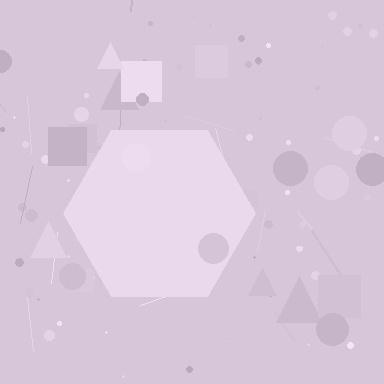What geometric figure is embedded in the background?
A hexagon is embedded in the background.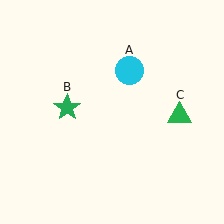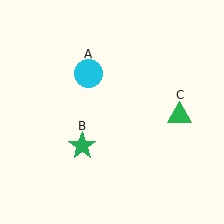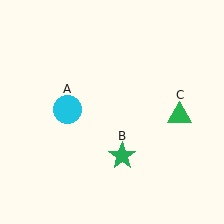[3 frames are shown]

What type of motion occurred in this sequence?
The cyan circle (object A), green star (object B) rotated counterclockwise around the center of the scene.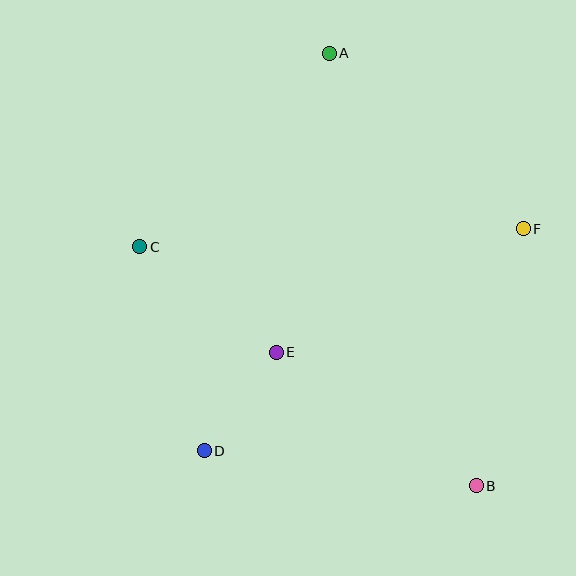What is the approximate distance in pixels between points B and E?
The distance between B and E is approximately 241 pixels.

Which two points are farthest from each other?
Points A and B are farthest from each other.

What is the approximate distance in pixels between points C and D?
The distance between C and D is approximately 214 pixels.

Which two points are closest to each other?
Points D and E are closest to each other.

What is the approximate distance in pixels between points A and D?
The distance between A and D is approximately 416 pixels.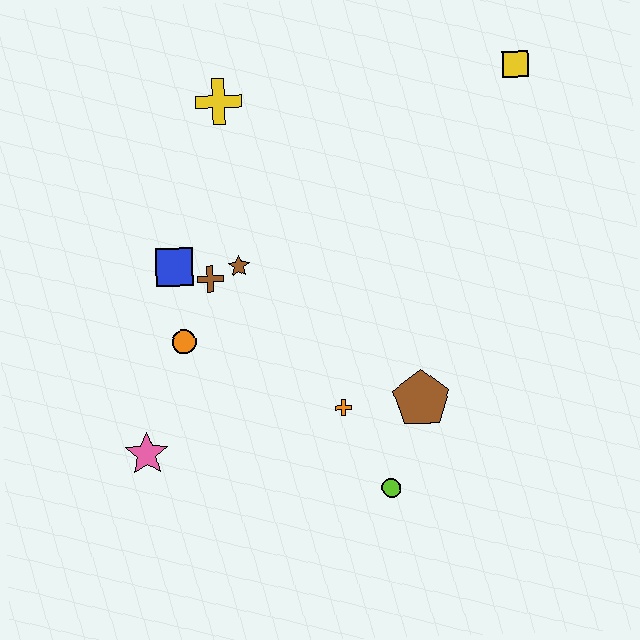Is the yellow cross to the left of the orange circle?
No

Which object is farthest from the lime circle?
The yellow square is farthest from the lime circle.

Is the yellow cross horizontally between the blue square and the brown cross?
No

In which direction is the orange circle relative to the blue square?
The orange circle is below the blue square.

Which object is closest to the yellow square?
The yellow cross is closest to the yellow square.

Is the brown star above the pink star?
Yes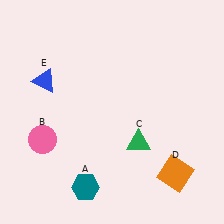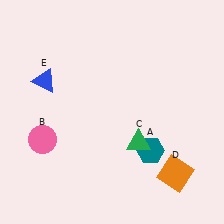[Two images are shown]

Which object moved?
The teal hexagon (A) moved right.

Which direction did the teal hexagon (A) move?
The teal hexagon (A) moved right.